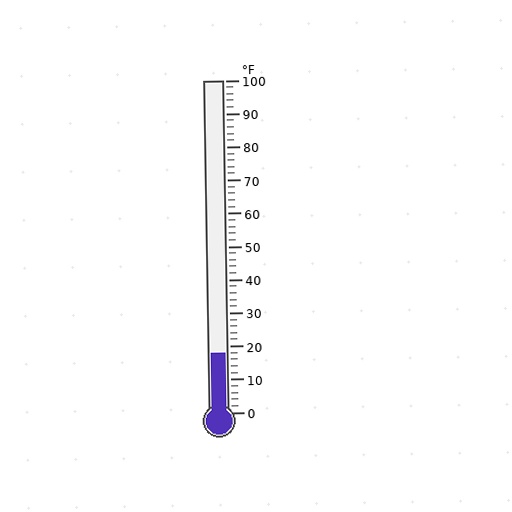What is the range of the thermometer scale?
The thermometer scale ranges from 0°F to 100°F.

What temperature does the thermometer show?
The thermometer shows approximately 18°F.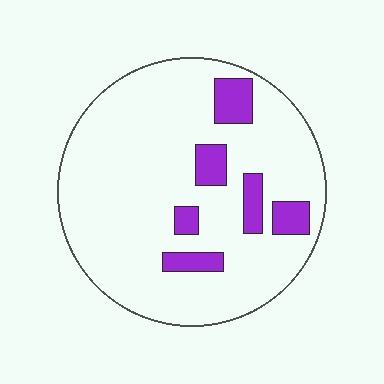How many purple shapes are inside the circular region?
6.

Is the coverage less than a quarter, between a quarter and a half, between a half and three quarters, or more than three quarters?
Less than a quarter.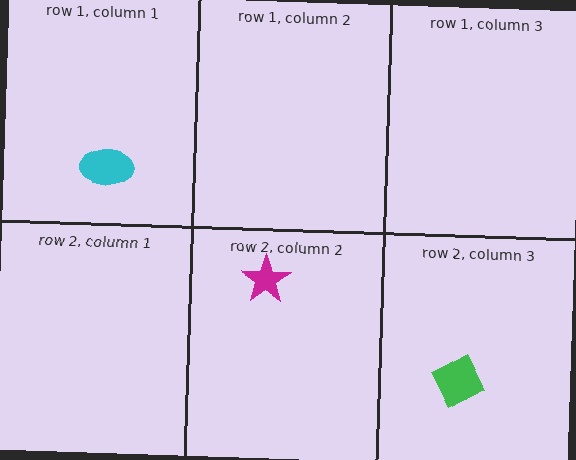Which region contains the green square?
The row 2, column 3 region.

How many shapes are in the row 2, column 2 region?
1.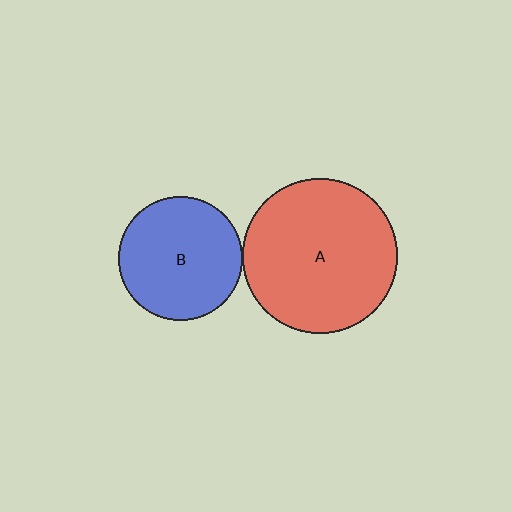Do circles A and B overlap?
Yes.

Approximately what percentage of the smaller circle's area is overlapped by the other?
Approximately 5%.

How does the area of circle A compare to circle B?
Approximately 1.6 times.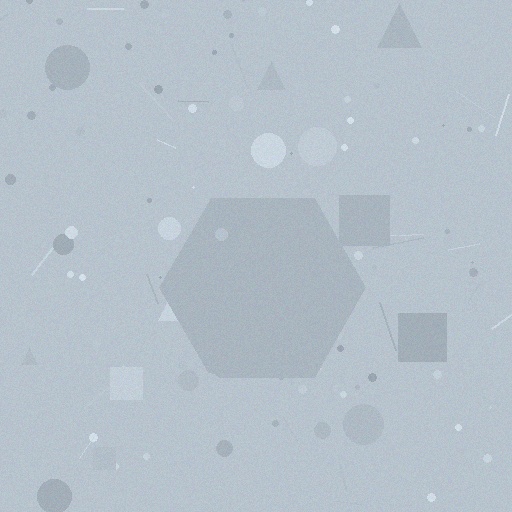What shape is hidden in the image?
A hexagon is hidden in the image.